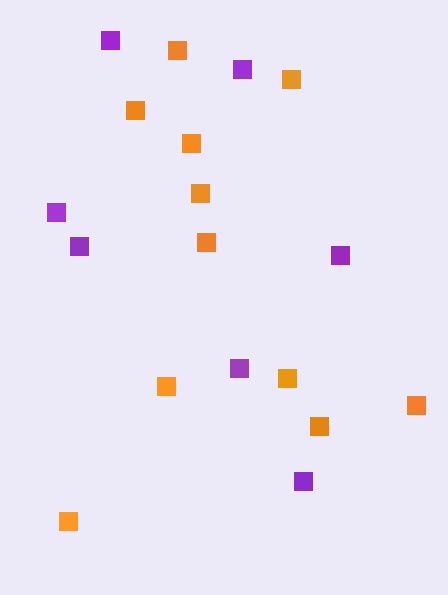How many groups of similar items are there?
There are 2 groups: one group of purple squares (7) and one group of orange squares (11).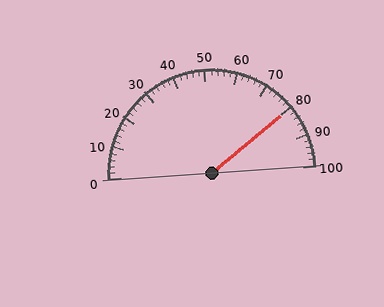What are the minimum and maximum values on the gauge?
The gauge ranges from 0 to 100.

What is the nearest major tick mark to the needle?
The nearest major tick mark is 80.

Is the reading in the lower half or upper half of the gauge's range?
The reading is in the upper half of the range (0 to 100).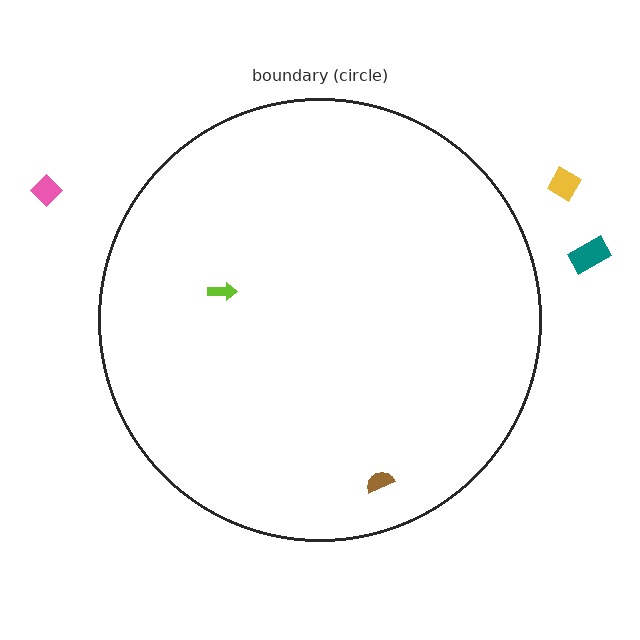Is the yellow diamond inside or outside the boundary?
Outside.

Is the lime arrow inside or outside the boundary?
Inside.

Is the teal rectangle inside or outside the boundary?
Outside.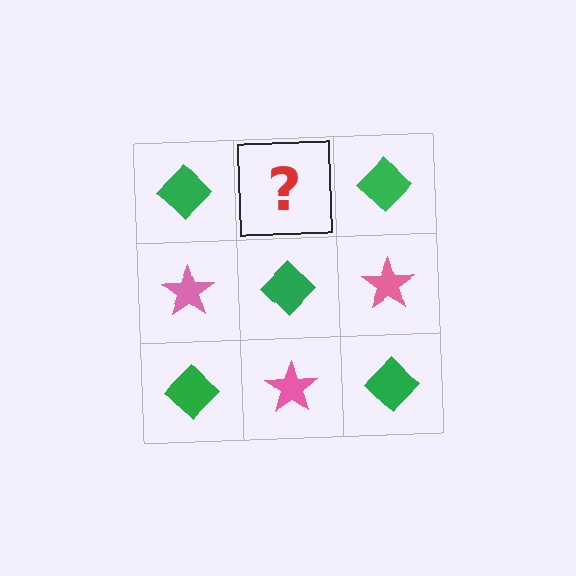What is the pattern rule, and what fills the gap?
The rule is that it alternates green diamond and pink star in a checkerboard pattern. The gap should be filled with a pink star.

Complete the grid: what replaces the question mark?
The question mark should be replaced with a pink star.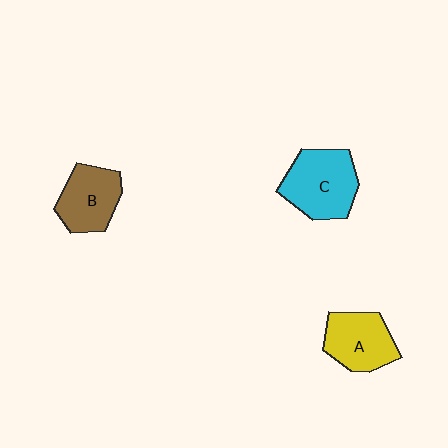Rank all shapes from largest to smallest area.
From largest to smallest: C (cyan), A (yellow), B (brown).